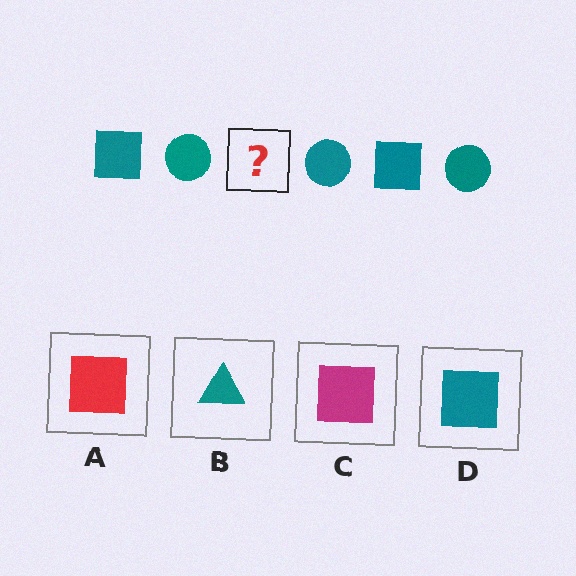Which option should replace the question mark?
Option D.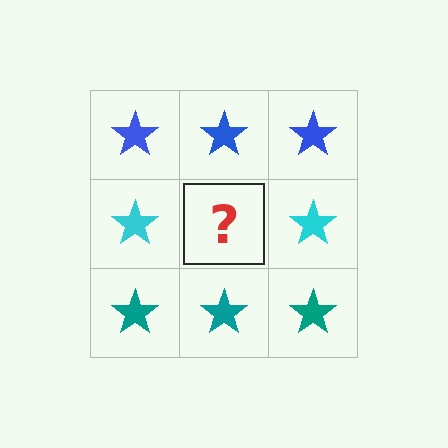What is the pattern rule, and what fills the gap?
The rule is that each row has a consistent color. The gap should be filled with a cyan star.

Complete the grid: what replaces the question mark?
The question mark should be replaced with a cyan star.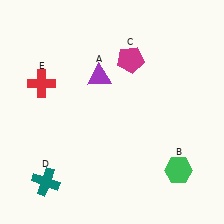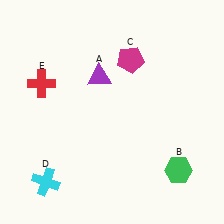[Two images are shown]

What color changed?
The cross (D) changed from teal in Image 1 to cyan in Image 2.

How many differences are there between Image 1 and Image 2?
There is 1 difference between the two images.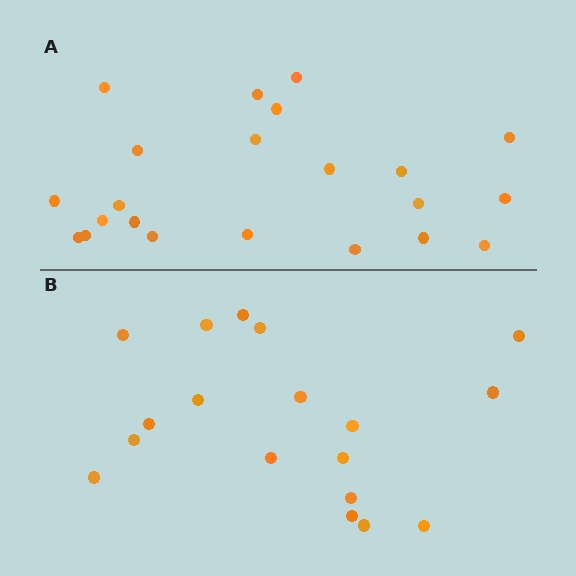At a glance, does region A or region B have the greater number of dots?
Region A (the top region) has more dots.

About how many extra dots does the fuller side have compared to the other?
Region A has about 4 more dots than region B.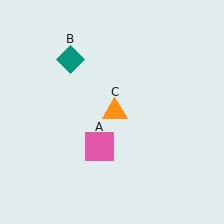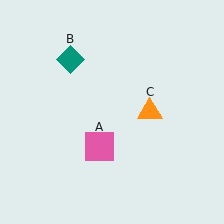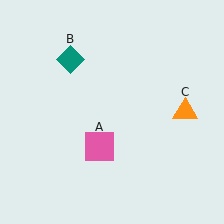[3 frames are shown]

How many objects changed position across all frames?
1 object changed position: orange triangle (object C).